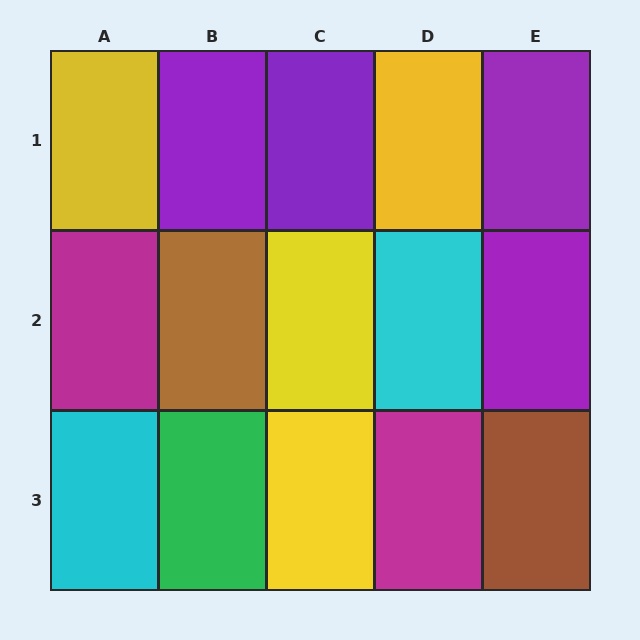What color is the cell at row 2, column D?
Cyan.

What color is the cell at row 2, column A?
Magenta.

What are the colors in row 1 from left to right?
Yellow, purple, purple, yellow, purple.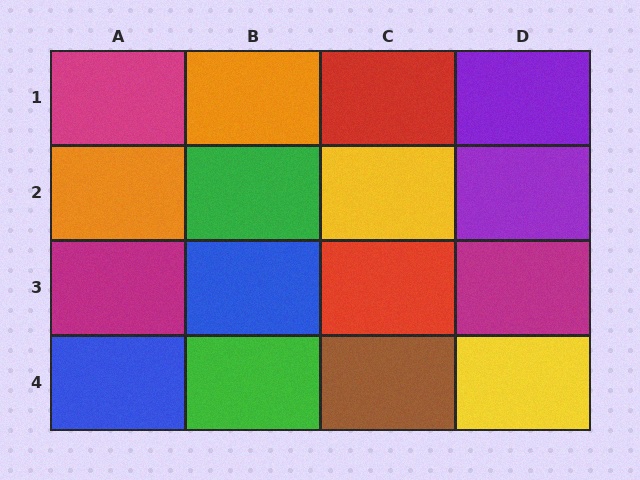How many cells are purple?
2 cells are purple.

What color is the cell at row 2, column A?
Orange.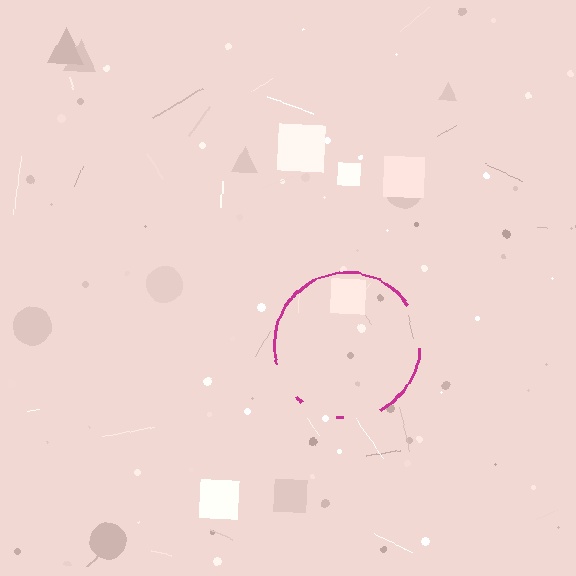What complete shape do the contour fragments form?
The contour fragments form a circle.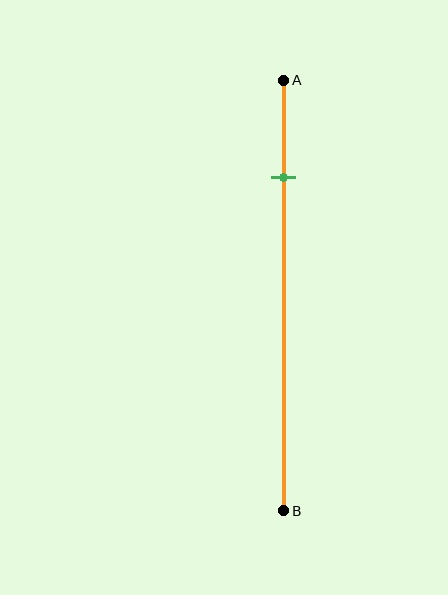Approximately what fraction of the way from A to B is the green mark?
The green mark is approximately 25% of the way from A to B.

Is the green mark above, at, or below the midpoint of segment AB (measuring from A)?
The green mark is above the midpoint of segment AB.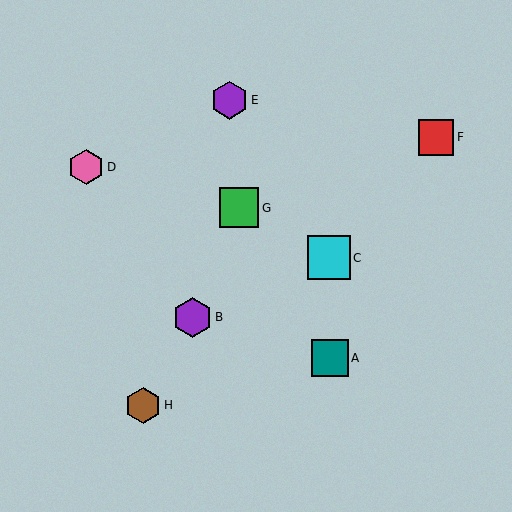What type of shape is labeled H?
Shape H is a brown hexagon.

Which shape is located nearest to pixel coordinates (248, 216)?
The green square (labeled G) at (239, 208) is nearest to that location.